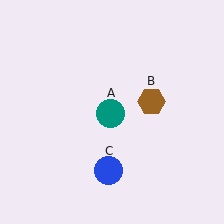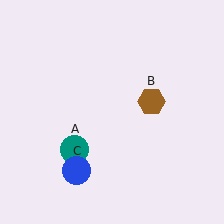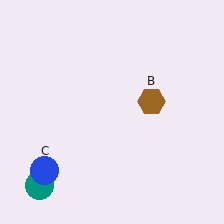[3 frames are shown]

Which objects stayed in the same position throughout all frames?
Brown hexagon (object B) remained stationary.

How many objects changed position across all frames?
2 objects changed position: teal circle (object A), blue circle (object C).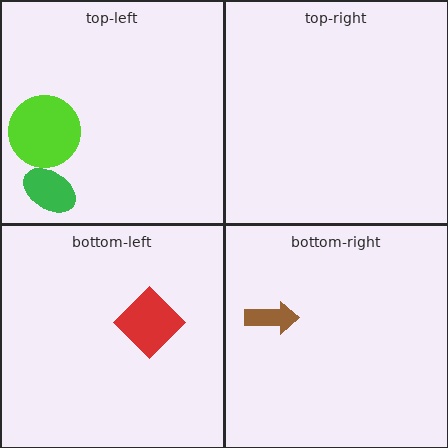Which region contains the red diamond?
The bottom-left region.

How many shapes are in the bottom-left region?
1.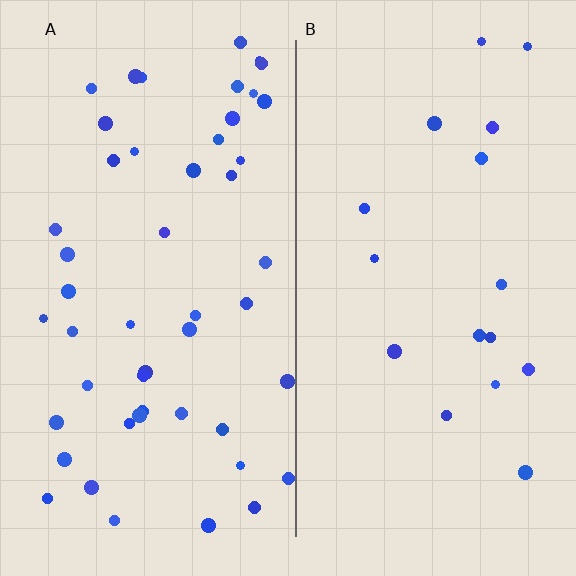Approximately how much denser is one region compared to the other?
Approximately 2.9× — region A over region B.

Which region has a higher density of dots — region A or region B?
A (the left).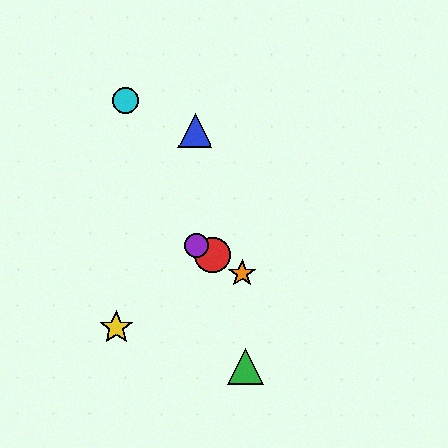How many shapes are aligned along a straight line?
3 shapes (the red circle, the purple circle, the orange star) are aligned along a straight line.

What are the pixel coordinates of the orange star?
The orange star is at (242, 274).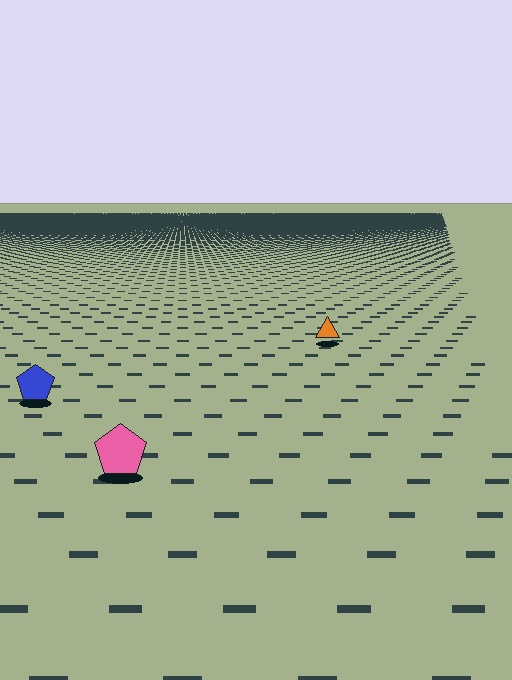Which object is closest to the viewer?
The pink pentagon is closest. The texture marks near it are larger and more spread out.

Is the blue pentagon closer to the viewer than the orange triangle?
Yes. The blue pentagon is closer — you can tell from the texture gradient: the ground texture is coarser near it.